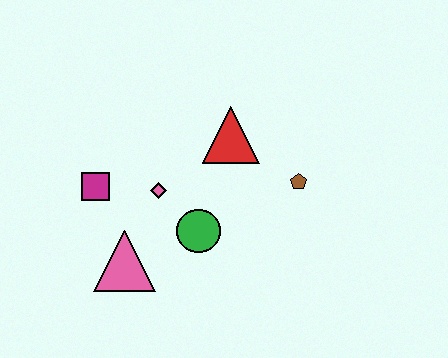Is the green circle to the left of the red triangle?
Yes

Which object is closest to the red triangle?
The brown pentagon is closest to the red triangle.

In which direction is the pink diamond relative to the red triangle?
The pink diamond is to the left of the red triangle.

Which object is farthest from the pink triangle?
The brown pentagon is farthest from the pink triangle.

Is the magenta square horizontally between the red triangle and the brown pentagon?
No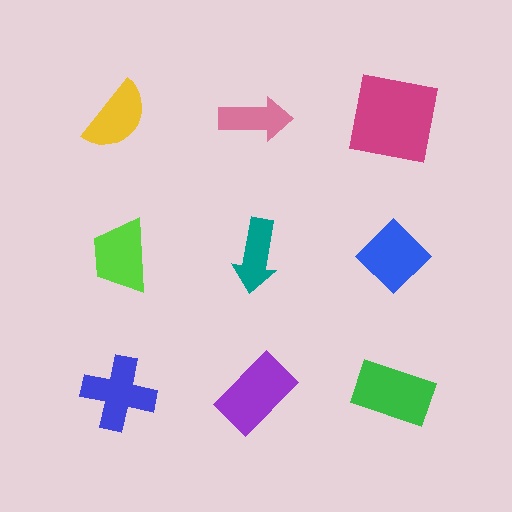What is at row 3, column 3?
A green rectangle.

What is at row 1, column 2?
A pink arrow.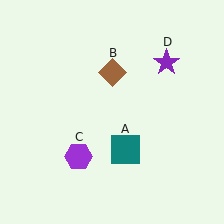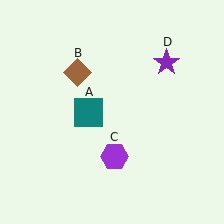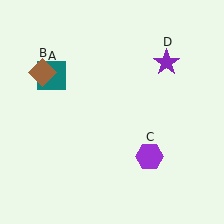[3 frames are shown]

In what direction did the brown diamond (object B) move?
The brown diamond (object B) moved left.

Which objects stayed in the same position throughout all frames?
Purple star (object D) remained stationary.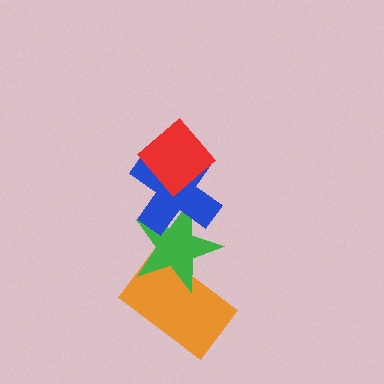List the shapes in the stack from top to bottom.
From top to bottom: the red diamond, the blue cross, the green star, the orange rectangle.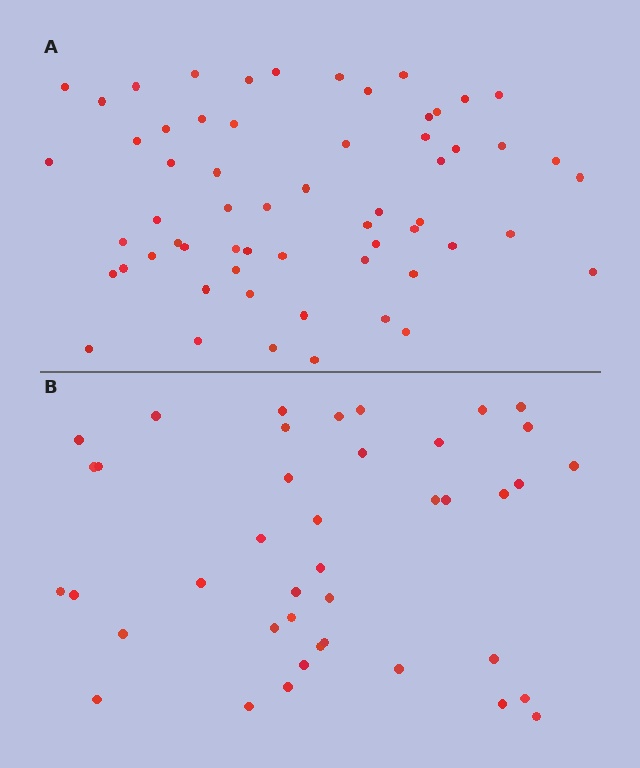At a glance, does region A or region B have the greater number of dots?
Region A (the top region) has more dots.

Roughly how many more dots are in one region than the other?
Region A has approximately 20 more dots than region B.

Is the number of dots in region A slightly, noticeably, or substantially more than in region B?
Region A has substantially more. The ratio is roughly 1.5 to 1.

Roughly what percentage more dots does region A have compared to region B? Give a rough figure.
About 45% more.